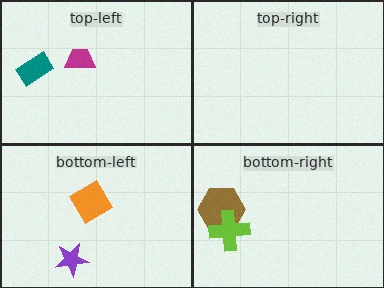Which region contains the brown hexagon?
The bottom-right region.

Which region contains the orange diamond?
The bottom-left region.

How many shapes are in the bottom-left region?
2.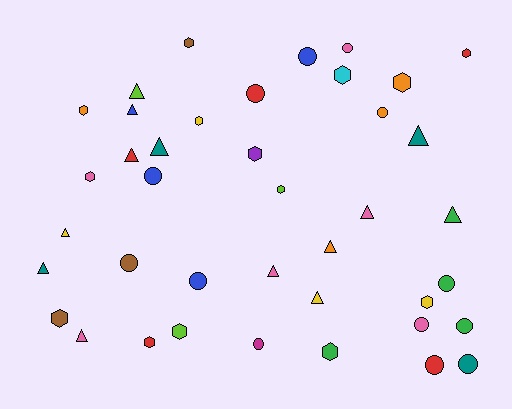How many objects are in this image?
There are 40 objects.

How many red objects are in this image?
There are 5 red objects.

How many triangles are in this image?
There are 13 triangles.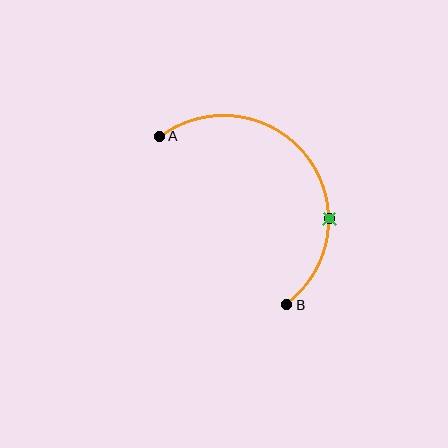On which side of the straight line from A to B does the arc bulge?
The arc bulges above and to the right of the straight line connecting A and B.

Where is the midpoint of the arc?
The arc midpoint is the point on the curve farthest from the straight line joining A and B. It sits above and to the right of that line.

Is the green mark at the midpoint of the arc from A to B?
No. The green mark lies on the arc but is closer to endpoint B. The arc midpoint would be at the point on the curve equidistant along the arc from both A and B.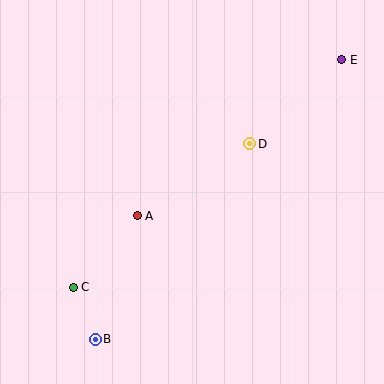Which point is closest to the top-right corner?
Point E is closest to the top-right corner.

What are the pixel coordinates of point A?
Point A is at (137, 216).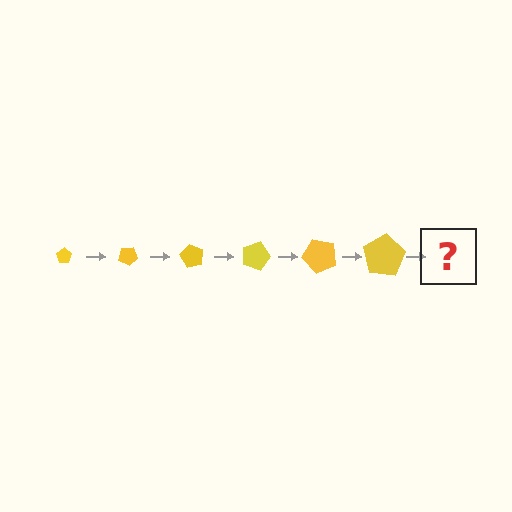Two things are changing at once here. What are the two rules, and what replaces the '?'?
The two rules are that the pentagon grows larger each step and it rotates 30 degrees each step. The '?' should be a pentagon, larger than the previous one and rotated 180 degrees from the start.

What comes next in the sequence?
The next element should be a pentagon, larger than the previous one and rotated 180 degrees from the start.